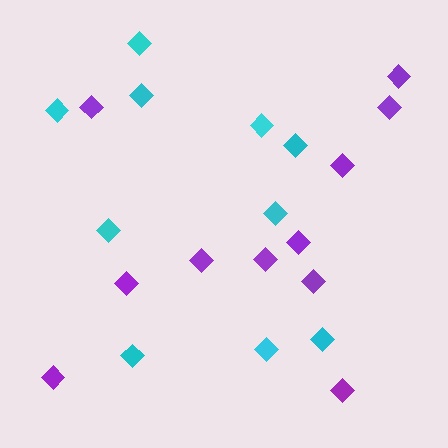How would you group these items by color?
There are 2 groups: one group of purple diamonds (11) and one group of cyan diamonds (10).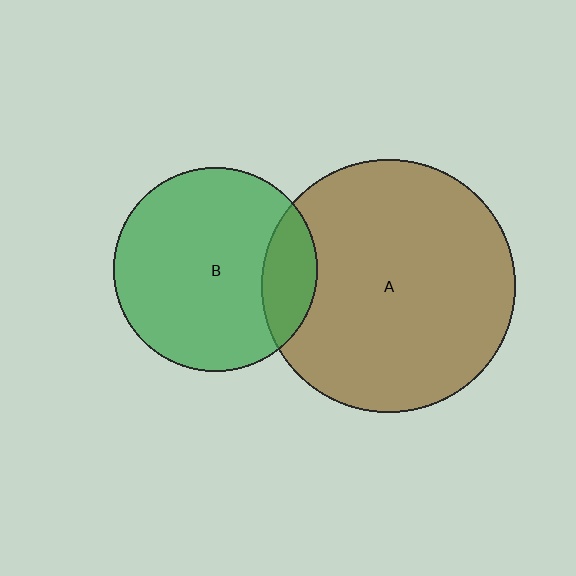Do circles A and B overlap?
Yes.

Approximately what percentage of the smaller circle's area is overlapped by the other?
Approximately 15%.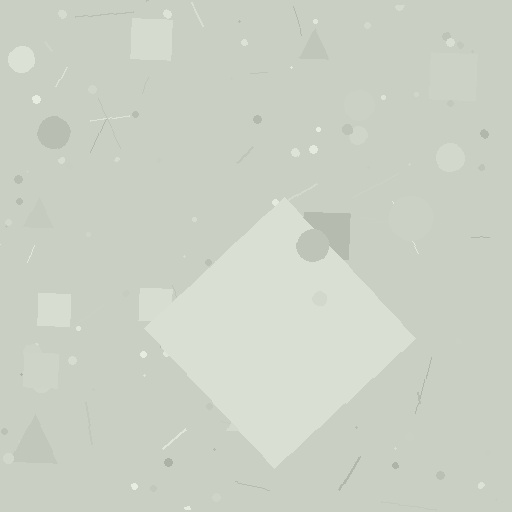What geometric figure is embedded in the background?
A diamond is embedded in the background.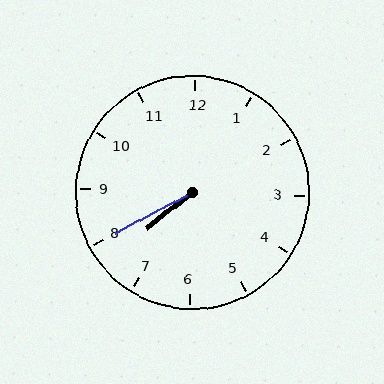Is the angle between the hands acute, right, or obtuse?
It is acute.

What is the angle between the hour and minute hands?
Approximately 10 degrees.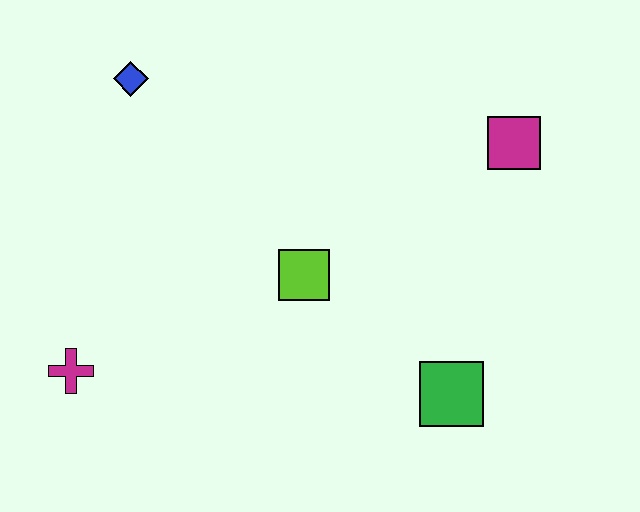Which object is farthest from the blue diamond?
The green square is farthest from the blue diamond.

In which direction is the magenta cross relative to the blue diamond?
The magenta cross is below the blue diamond.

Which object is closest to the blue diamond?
The lime square is closest to the blue diamond.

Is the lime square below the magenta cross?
No